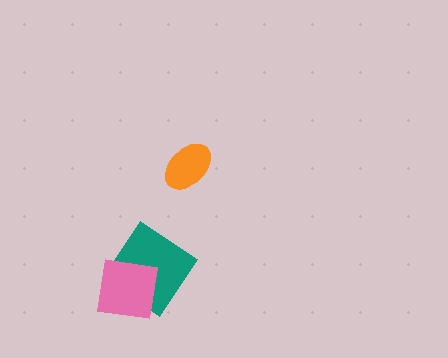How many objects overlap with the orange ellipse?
0 objects overlap with the orange ellipse.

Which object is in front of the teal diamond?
The pink square is in front of the teal diamond.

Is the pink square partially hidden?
No, no other shape covers it.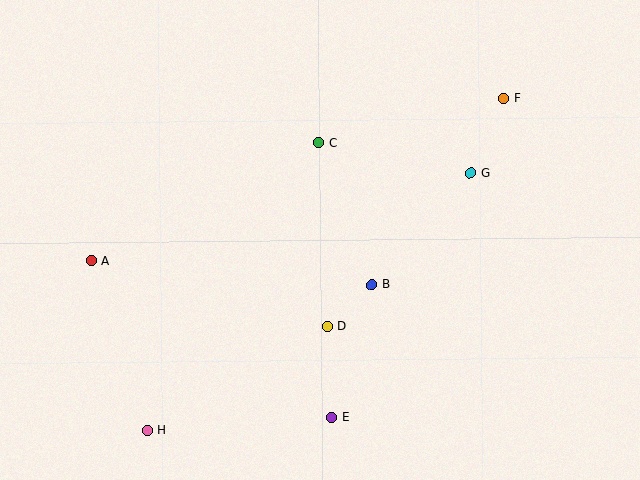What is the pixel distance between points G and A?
The distance between G and A is 390 pixels.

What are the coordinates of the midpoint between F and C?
The midpoint between F and C is at (411, 120).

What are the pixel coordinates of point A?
Point A is at (91, 261).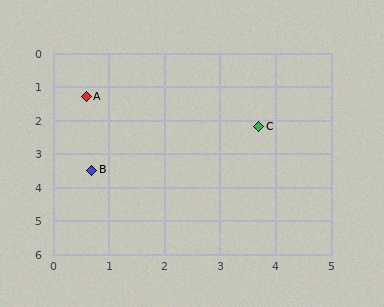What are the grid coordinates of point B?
Point B is at approximately (0.7, 3.5).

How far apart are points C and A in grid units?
Points C and A are about 3.2 grid units apart.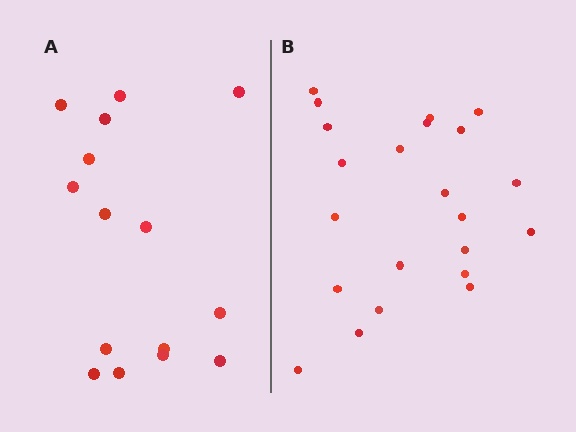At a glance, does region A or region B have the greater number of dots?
Region B (the right region) has more dots.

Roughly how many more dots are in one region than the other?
Region B has roughly 8 or so more dots than region A.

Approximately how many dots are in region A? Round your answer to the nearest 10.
About 20 dots. (The exact count is 15, which rounds to 20.)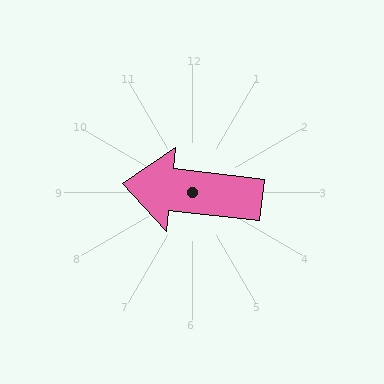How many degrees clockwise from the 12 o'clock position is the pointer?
Approximately 277 degrees.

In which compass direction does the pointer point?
West.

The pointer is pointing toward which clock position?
Roughly 9 o'clock.